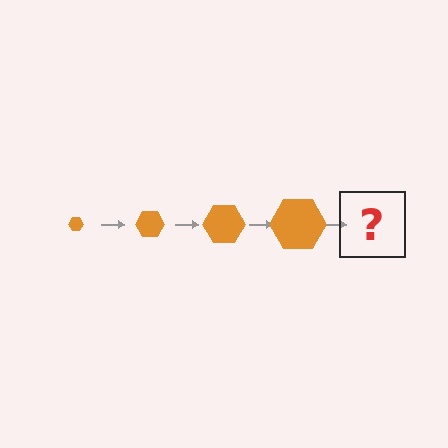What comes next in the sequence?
The next element should be an orange hexagon, larger than the previous one.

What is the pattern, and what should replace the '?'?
The pattern is that the hexagon gets progressively larger each step. The '?' should be an orange hexagon, larger than the previous one.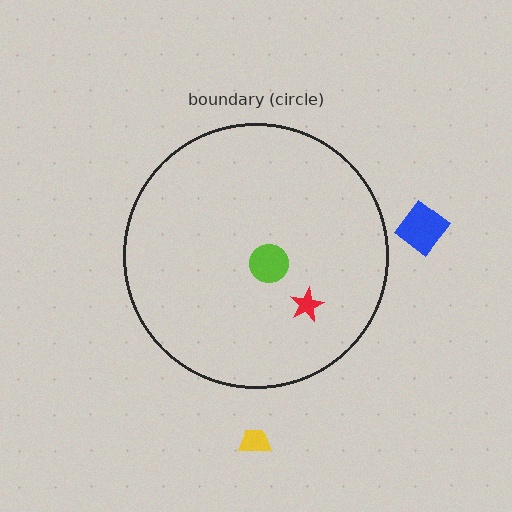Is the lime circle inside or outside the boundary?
Inside.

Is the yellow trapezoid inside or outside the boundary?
Outside.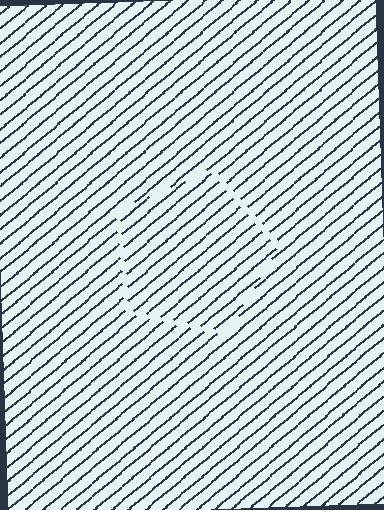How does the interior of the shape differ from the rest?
The interior of the shape contains the same grating, shifted by half a period — the contour is defined by the phase discontinuity where line-ends from the inner and outer gratings abut.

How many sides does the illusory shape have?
5 sides — the line-ends trace a pentagon.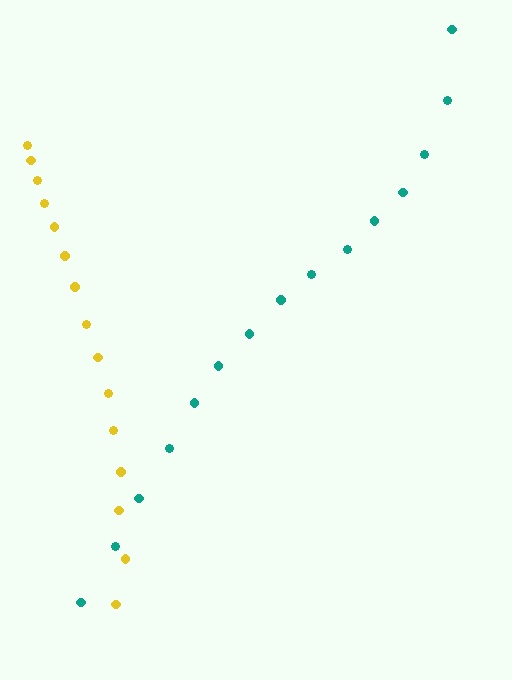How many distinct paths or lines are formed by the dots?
There are 2 distinct paths.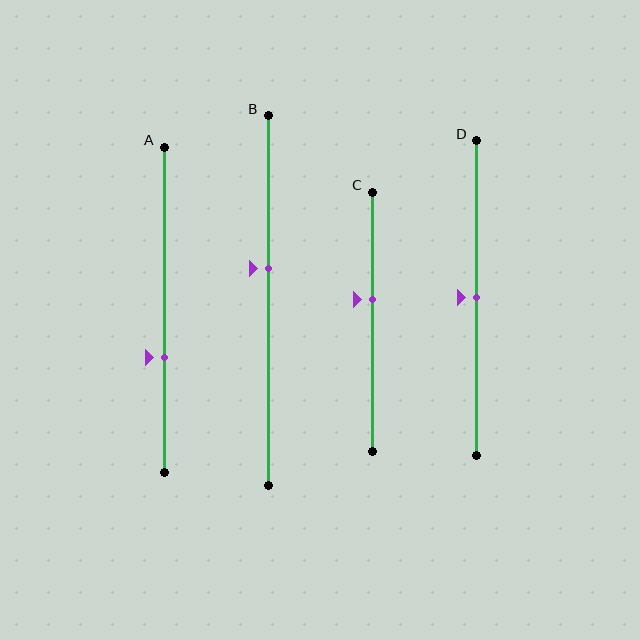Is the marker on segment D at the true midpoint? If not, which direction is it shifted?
Yes, the marker on segment D is at the true midpoint.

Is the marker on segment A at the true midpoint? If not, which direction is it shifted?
No, the marker on segment A is shifted downward by about 15% of the segment length.